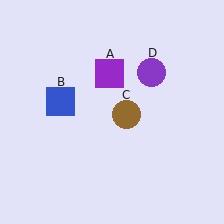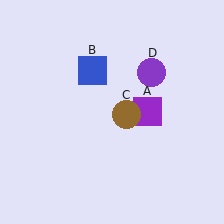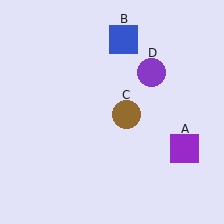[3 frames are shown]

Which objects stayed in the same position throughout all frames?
Brown circle (object C) and purple circle (object D) remained stationary.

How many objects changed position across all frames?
2 objects changed position: purple square (object A), blue square (object B).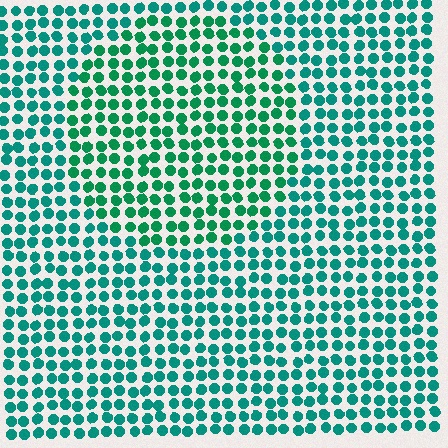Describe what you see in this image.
The image is filled with small teal elements in a uniform arrangement. A circle-shaped region is visible where the elements are tinted to a slightly different hue, forming a subtle color boundary.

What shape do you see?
I see a circle.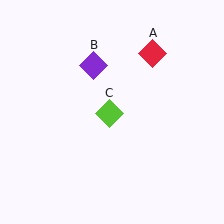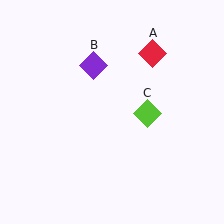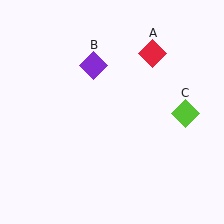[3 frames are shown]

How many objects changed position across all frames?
1 object changed position: lime diamond (object C).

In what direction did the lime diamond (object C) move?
The lime diamond (object C) moved right.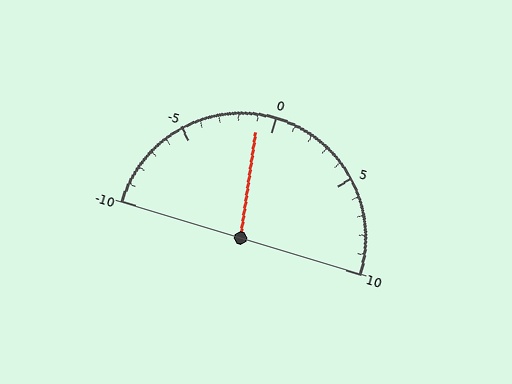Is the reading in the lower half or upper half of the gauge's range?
The reading is in the lower half of the range (-10 to 10).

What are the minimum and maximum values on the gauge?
The gauge ranges from -10 to 10.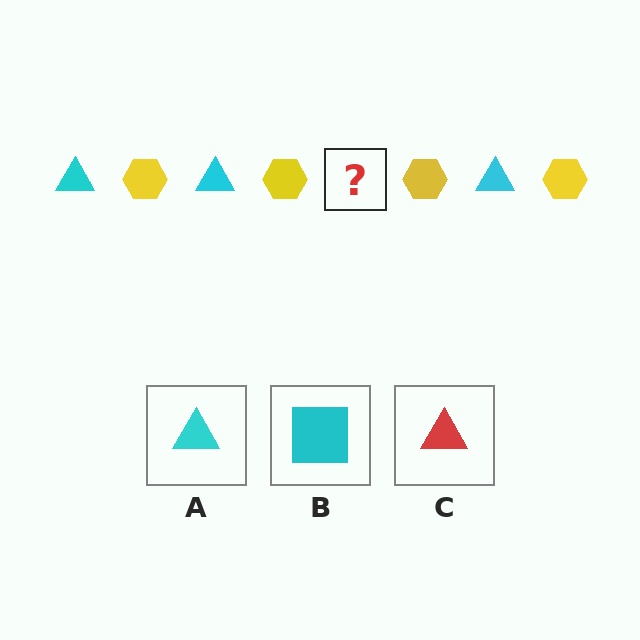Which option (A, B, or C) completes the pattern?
A.